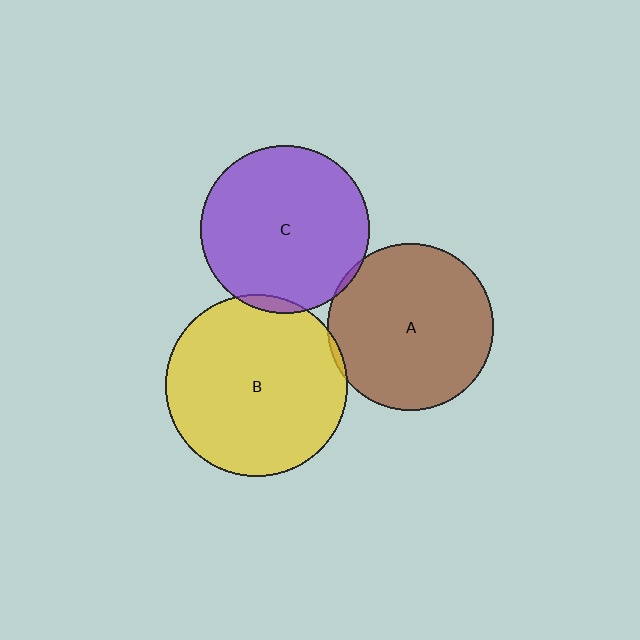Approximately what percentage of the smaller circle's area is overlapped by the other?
Approximately 5%.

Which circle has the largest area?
Circle B (yellow).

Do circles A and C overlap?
Yes.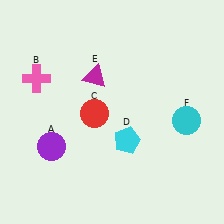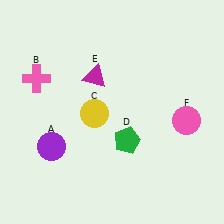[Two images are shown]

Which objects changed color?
C changed from red to yellow. D changed from cyan to green. F changed from cyan to pink.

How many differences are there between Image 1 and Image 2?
There are 3 differences between the two images.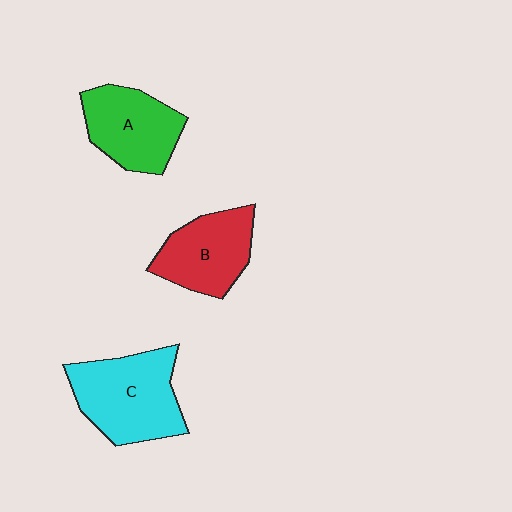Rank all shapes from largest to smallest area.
From largest to smallest: C (cyan), A (green), B (red).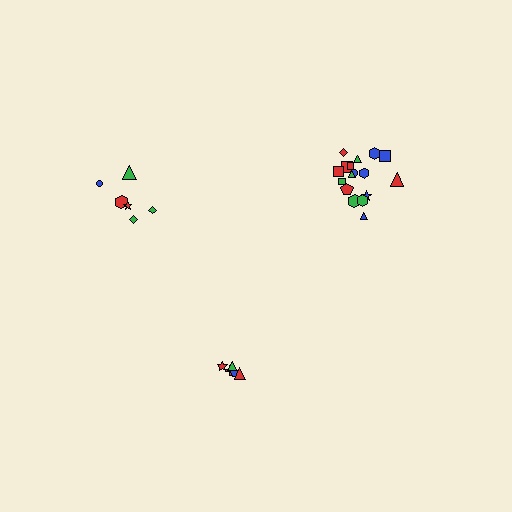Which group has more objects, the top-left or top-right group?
The top-right group.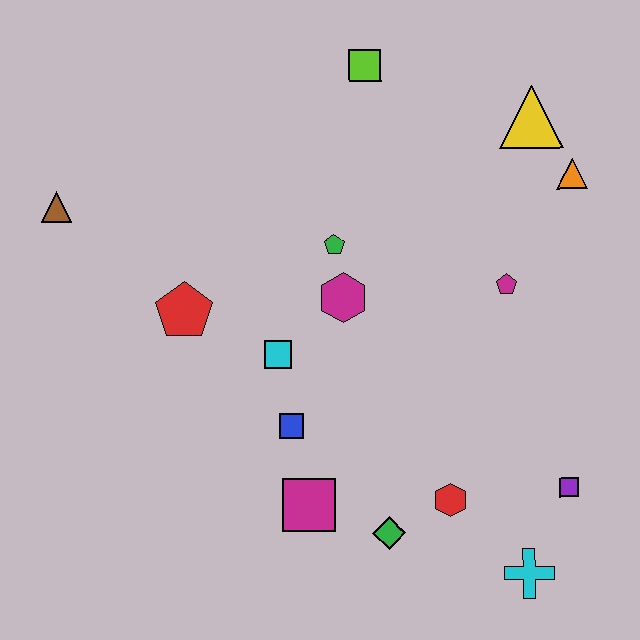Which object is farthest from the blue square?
The yellow triangle is farthest from the blue square.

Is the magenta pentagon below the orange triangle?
Yes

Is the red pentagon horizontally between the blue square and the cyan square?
No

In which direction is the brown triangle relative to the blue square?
The brown triangle is to the left of the blue square.